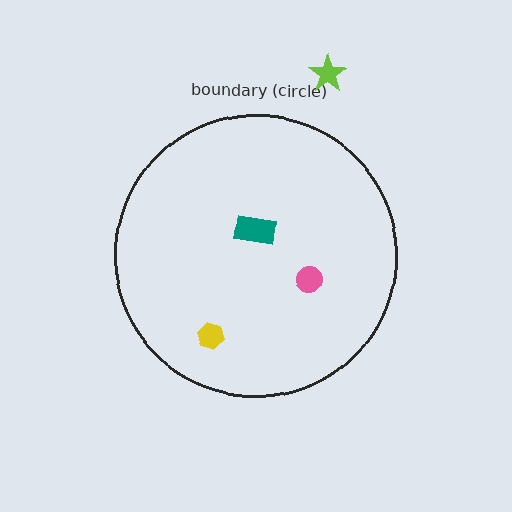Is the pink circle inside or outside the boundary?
Inside.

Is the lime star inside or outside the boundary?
Outside.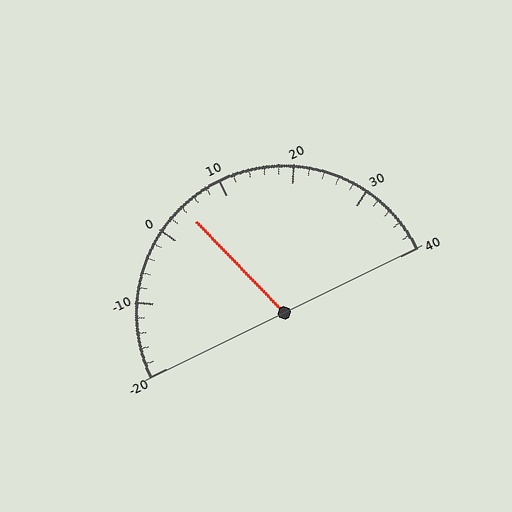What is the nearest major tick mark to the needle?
The nearest major tick mark is 0.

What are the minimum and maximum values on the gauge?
The gauge ranges from -20 to 40.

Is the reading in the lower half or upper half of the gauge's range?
The reading is in the lower half of the range (-20 to 40).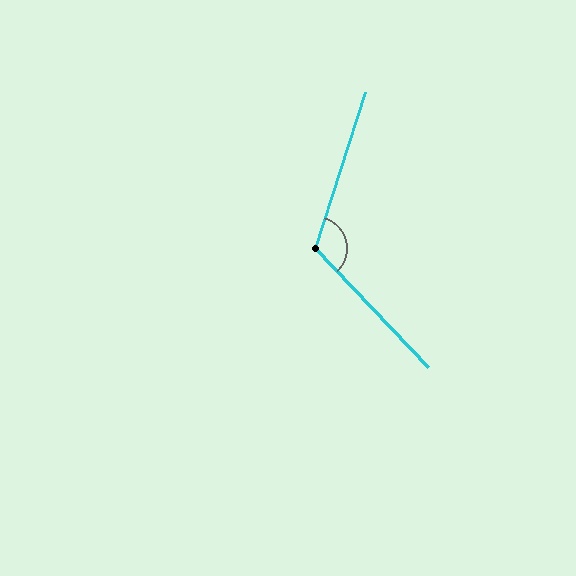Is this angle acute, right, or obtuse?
It is obtuse.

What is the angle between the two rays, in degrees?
Approximately 119 degrees.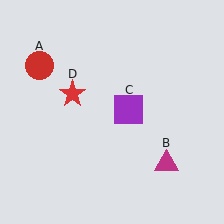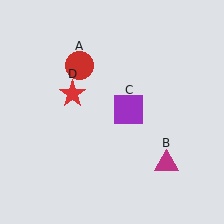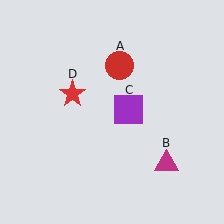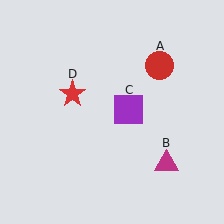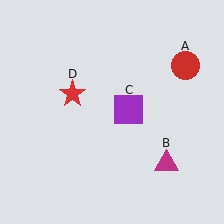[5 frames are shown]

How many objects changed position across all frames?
1 object changed position: red circle (object A).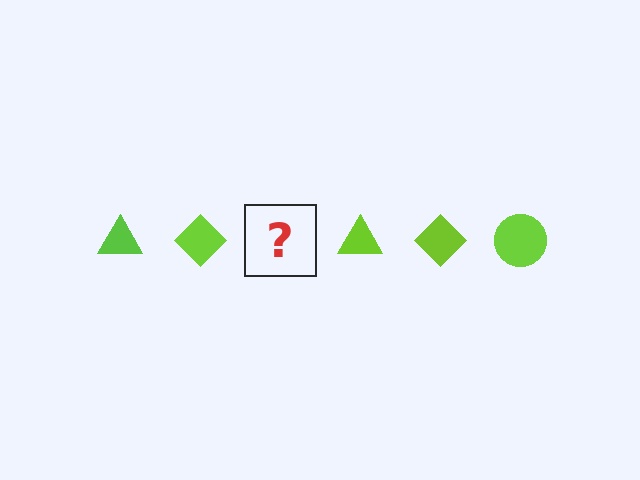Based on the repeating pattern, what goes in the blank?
The blank should be a lime circle.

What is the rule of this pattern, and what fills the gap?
The rule is that the pattern cycles through triangle, diamond, circle shapes in lime. The gap should be filled with a lime circle.